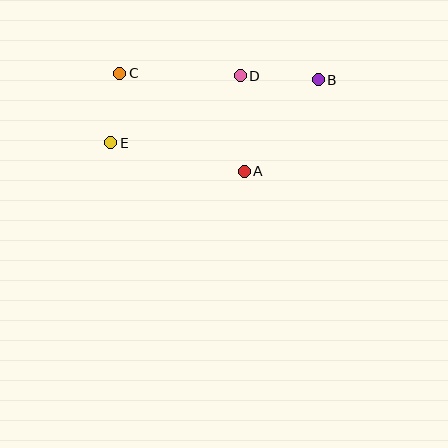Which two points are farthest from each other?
Points B and E are farthest from each other.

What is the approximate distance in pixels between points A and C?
The distance between A and C is approximately 159 pixels.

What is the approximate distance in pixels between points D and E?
The distance between D and E is approximately 145 pixels.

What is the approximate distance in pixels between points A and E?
The distance between A and E is approximately 136 pixels.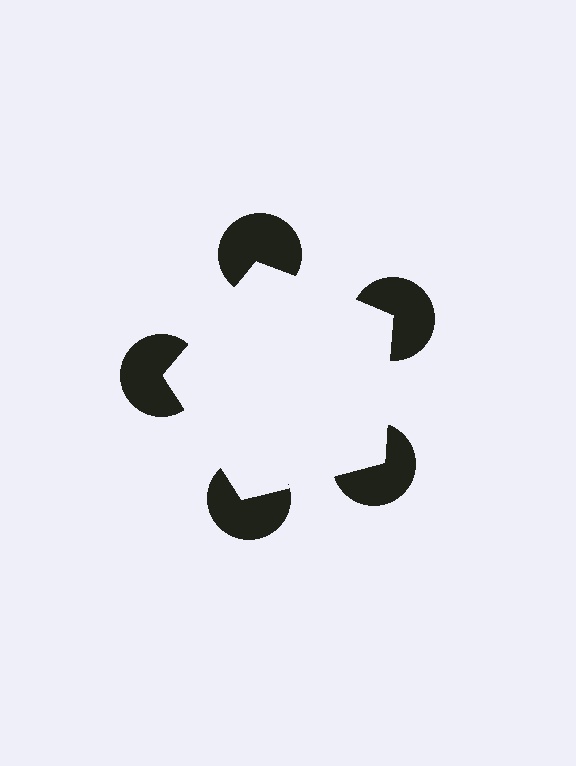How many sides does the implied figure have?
5 sides.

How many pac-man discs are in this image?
There are 5 — one at each vertex of the illusory pentagon.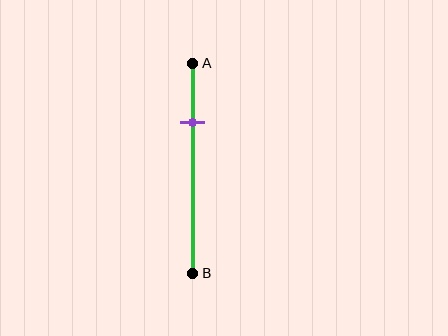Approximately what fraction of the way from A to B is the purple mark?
The purple mark is approximately 30% of the way from A to B.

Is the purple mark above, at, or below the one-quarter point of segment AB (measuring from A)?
The purple mark is below the one-quarter point of segment AB.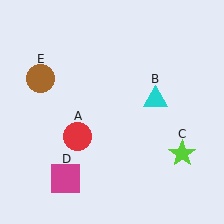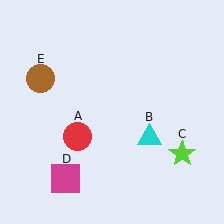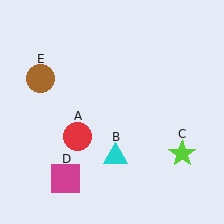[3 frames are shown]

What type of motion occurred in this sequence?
The cyan triangle (object B) rotated clockwise around the center of the scene.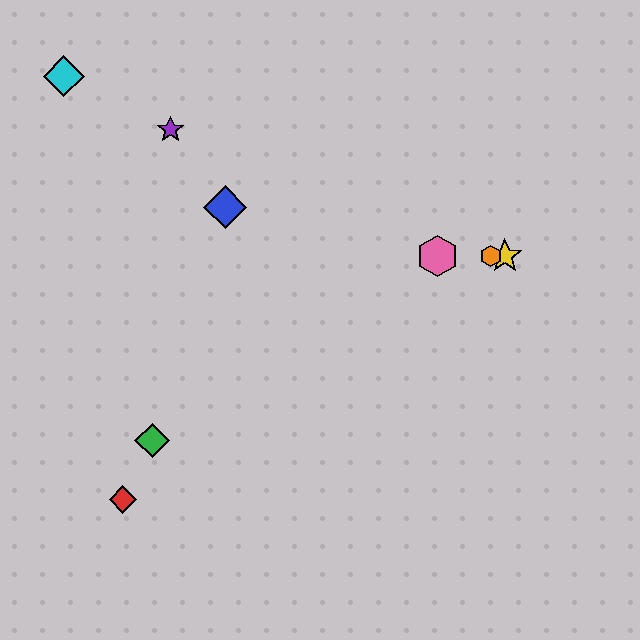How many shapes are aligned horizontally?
3 shapes (the yellow star, the orange hexagon, the pink hexagon) are aligned horizontally.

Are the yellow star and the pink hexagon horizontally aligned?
Yes, both are at y≈256.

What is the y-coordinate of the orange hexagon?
The orange hexagon is at y≈256.